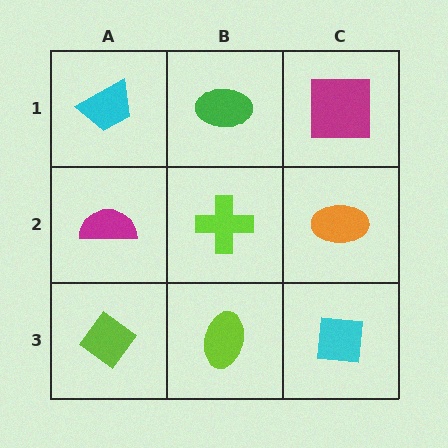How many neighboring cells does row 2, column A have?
3.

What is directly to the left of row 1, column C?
A green ellipse.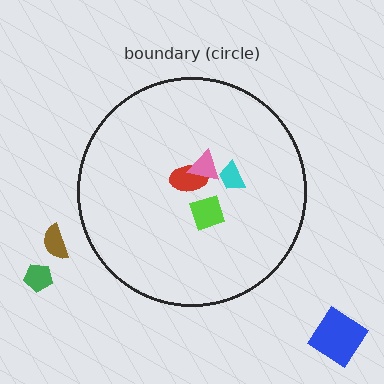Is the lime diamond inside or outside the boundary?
Inside.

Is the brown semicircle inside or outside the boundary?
Outside.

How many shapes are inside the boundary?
4 inside, 3 outside.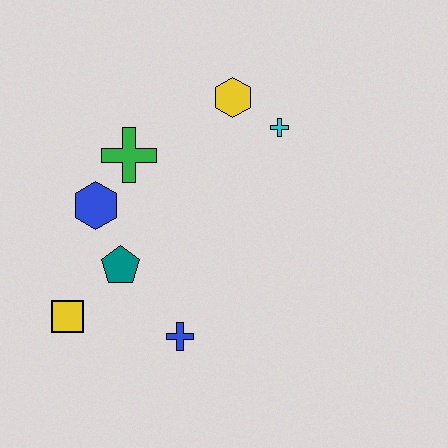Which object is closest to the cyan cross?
The yellow hexagon is closest to the cyan cross.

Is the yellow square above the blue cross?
Yes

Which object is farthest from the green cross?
The blue cross is farthest from the green cross.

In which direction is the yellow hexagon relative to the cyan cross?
The yellow hexagon is to the left of the cyan cross.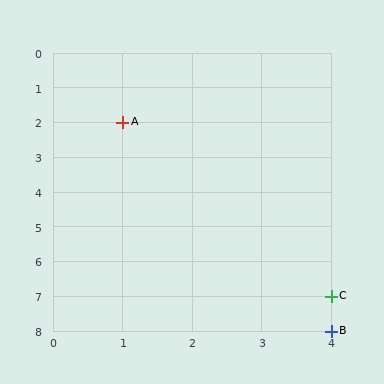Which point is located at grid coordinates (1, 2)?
Point A is at (1, 2).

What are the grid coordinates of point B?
Point B is at grid coordinates (4, 8).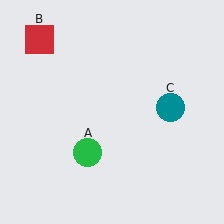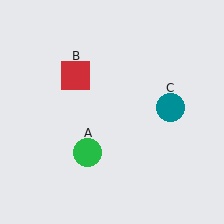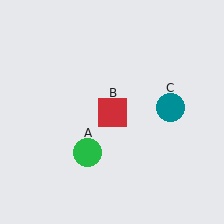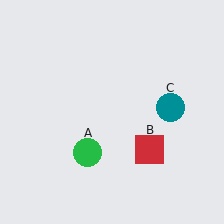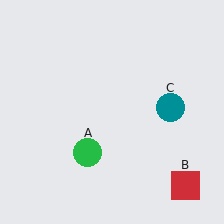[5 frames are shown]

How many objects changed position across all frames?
1 object changed position: red square (object B).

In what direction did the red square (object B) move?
The red square (object B) moved down and to the right.